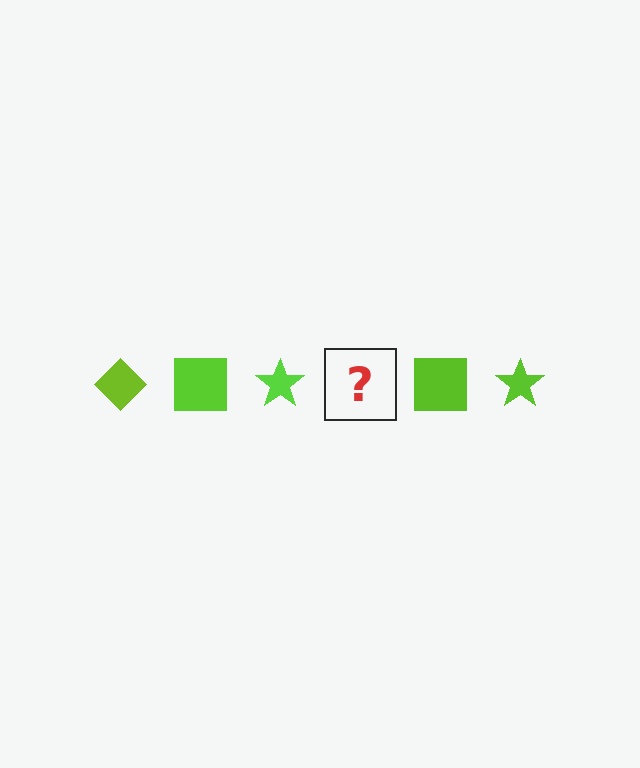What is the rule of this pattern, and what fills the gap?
The rule is that the pattern cycles through diamond, square, star shapes in lime. The gap should be filled with a lime diamond.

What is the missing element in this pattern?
The missing element is a lime diamond.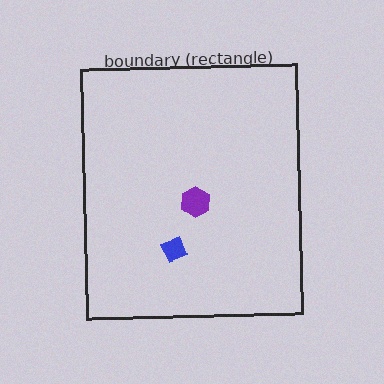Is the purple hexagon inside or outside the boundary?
Inside.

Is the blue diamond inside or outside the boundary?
Inside.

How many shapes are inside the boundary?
2 inside, 0 outside.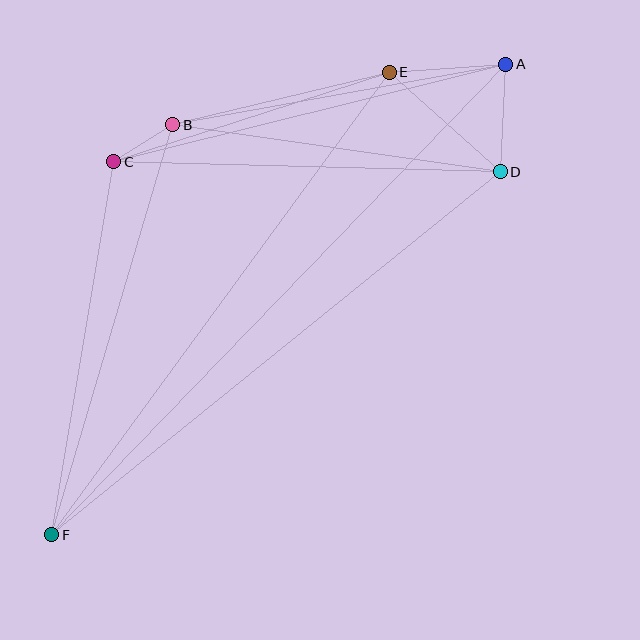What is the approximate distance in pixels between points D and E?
The distance between D and E is approximately 149 pixels.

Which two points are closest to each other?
Points B and C are closest to each other.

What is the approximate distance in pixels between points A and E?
The distance between A and E is approximately 117 pixels.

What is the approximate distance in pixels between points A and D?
The distance between A and D is approximately 107 pixels.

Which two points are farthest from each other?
Points A and F are farthest from each other.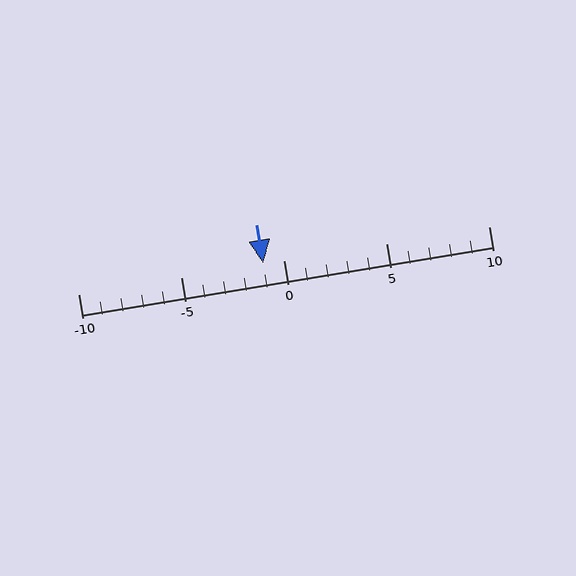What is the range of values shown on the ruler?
The ruler shows values from -10 to 10.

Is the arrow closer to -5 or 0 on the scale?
The arrow is closer to 0.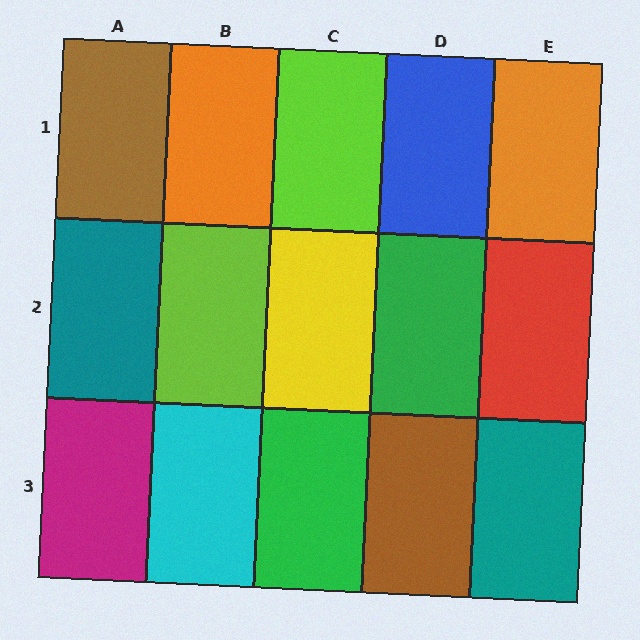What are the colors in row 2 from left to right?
Teal, lime, yellow, green, red.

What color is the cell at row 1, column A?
Brown.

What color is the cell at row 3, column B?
Cyan.